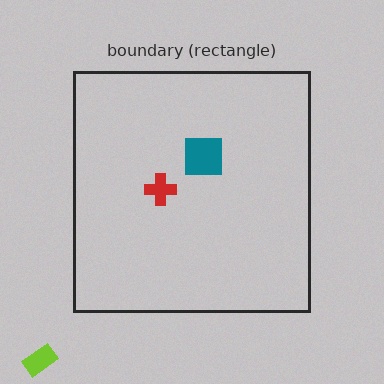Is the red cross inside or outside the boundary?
Inside.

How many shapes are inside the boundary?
2 inside, 1 outside.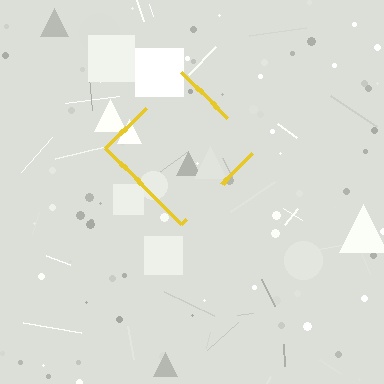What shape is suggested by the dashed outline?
The dashed outline suggests a diamond.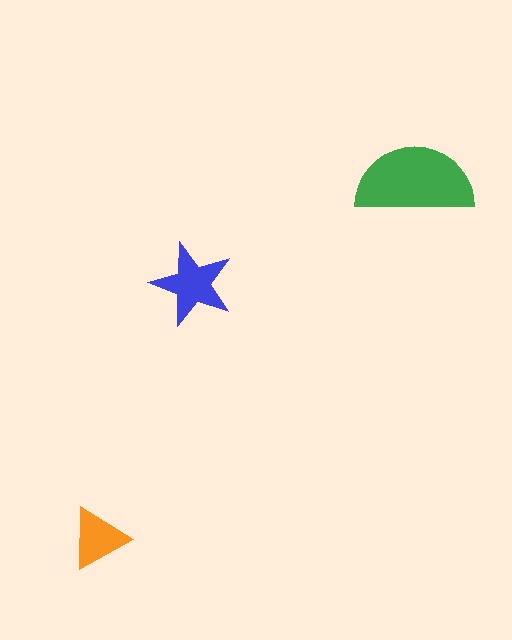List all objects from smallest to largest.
The orange triangle, the blue star, the green semicircle.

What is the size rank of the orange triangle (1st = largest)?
3rd.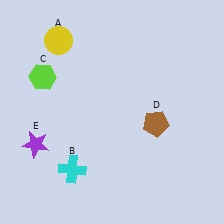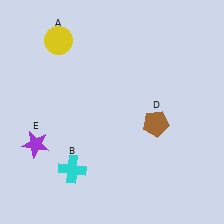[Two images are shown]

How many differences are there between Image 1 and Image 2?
There is 1 difference between the two images.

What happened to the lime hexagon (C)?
The lime hexagon (C) was removed in Image 2. It was in the top-left area of Image 1.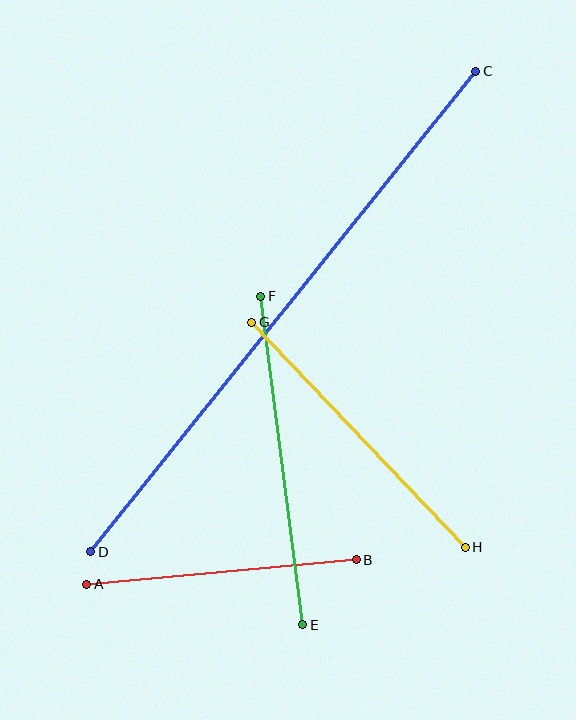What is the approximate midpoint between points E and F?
The midpoint is at approximately (282, 460) pixels.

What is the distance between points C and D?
The distance is approximately 616 pixels.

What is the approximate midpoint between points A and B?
The midpoint is at approximately (222, 572) pixels.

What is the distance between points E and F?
The distance is approximately 331 pixels.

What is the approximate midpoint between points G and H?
The midpoint is at approximately (359, 435) pixels.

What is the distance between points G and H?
The distance is approximately 310 pixels.